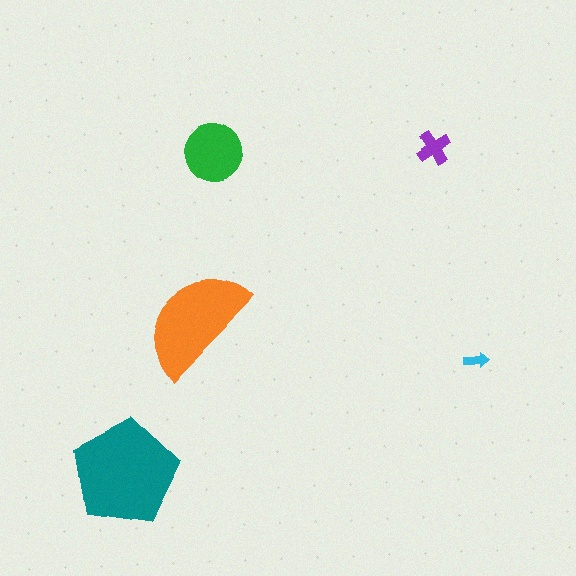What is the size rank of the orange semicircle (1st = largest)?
2nd.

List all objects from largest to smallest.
The teal pentagon, the orange semicircle, the green circle, the purple cross, the cyan arrow.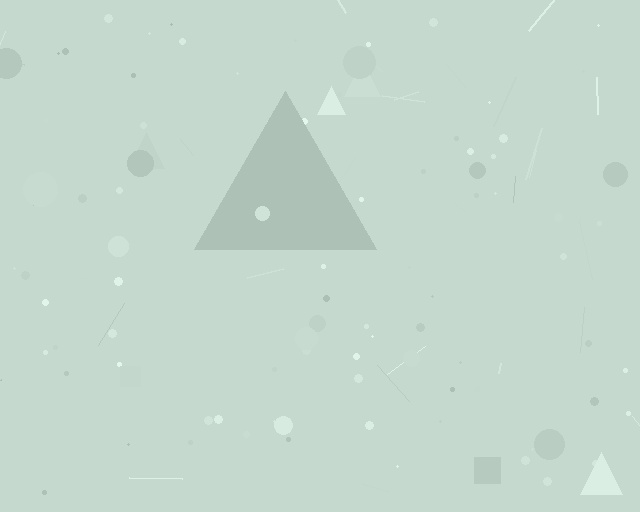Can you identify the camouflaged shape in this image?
The camouflaged shape is a triangle.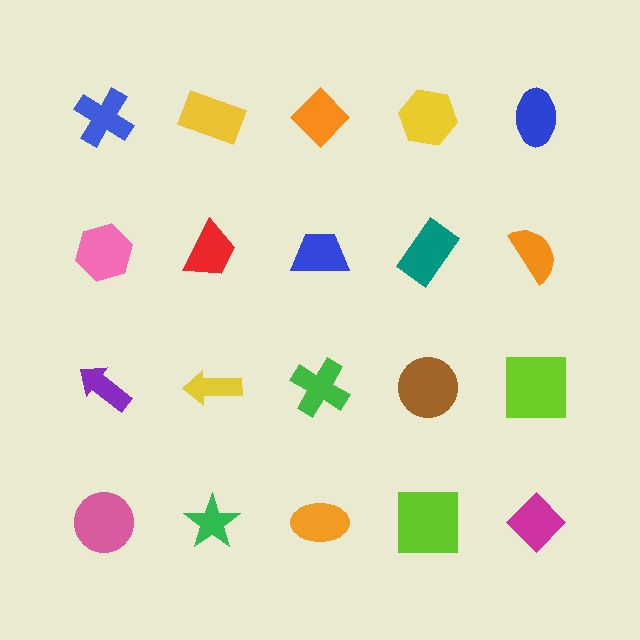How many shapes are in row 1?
5 shapes.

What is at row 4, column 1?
A pink circle.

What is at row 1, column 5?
A blue ellipse.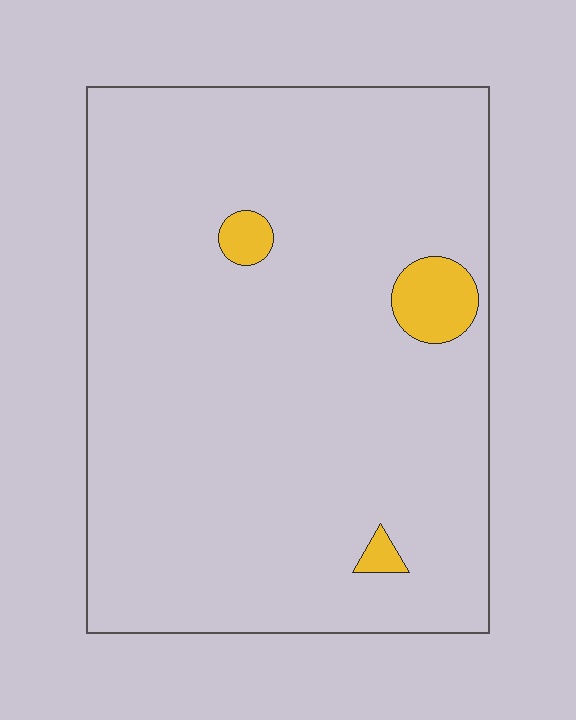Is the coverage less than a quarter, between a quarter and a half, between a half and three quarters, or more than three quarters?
Less than a quarter.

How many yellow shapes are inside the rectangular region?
3.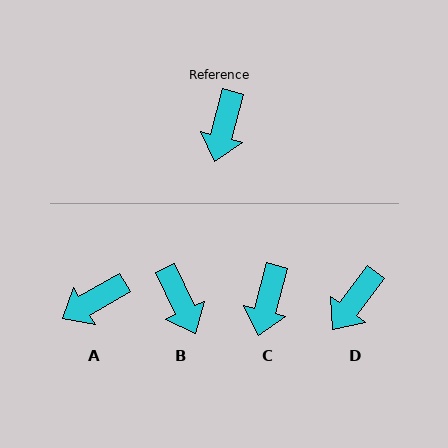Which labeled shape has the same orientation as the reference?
C.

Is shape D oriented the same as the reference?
No, it is off by about 22 degrees.